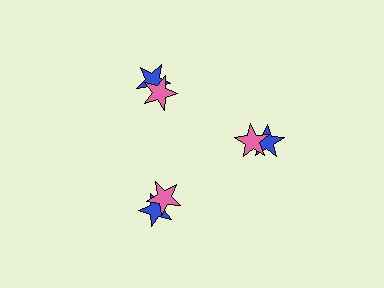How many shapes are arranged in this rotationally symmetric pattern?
There are 6 shapes, arranged in 3 groups of 2.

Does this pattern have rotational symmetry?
Yes, this pattern has 3-fold rotational symmetry. It looks the same after rotating 120 degrees around the center.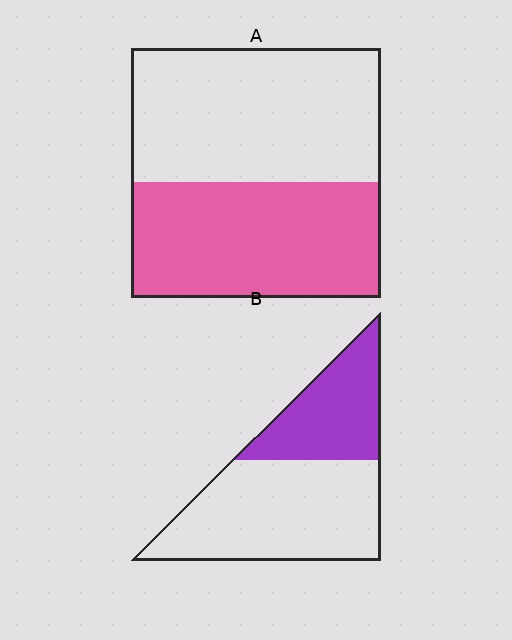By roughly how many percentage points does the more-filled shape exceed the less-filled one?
By roughly 10 percentage points (A over B).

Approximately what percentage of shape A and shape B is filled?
A is approximately 45% and B is approximately 35%.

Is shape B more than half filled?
No.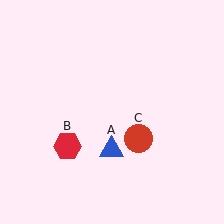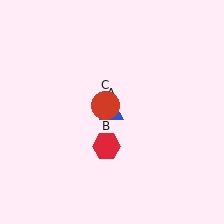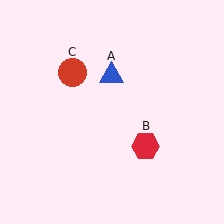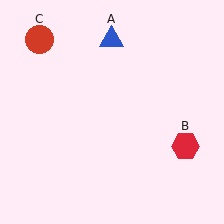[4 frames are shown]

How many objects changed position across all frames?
3 objects changed position: blue triangle (object A), red hexagon (object B), red circle (object C).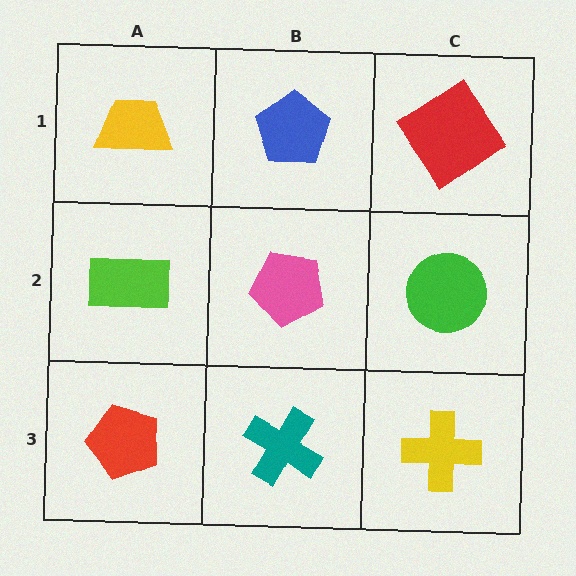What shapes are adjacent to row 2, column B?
A blue pentagon (row 1, column B), a teal cross (row 3, column B), a lime rectangle (row 2, column A), a green circle (row 2, column C).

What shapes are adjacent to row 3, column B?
A pink pentagon (row 2, column B), a red pentagon (row 3, column A), a yellow cross (row 3, column C).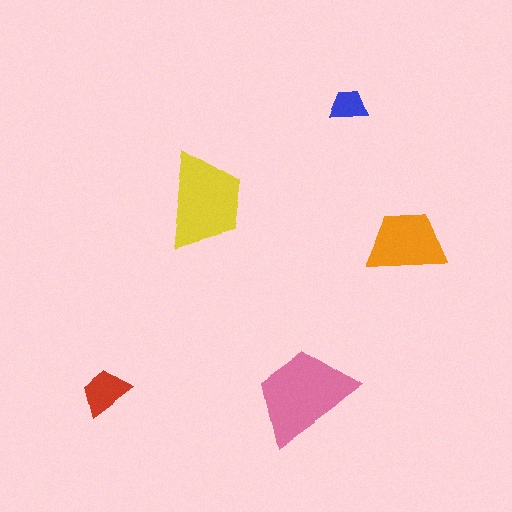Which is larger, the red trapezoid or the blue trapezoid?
The red one.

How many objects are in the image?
There are 5 objects in the image.